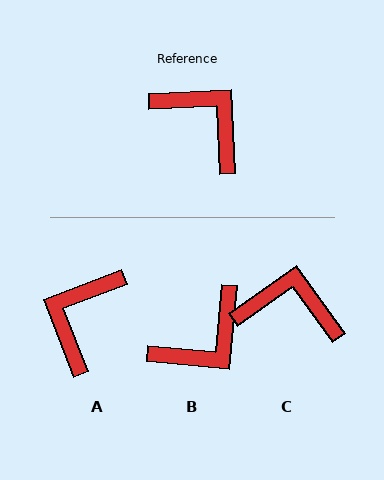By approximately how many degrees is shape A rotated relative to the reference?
Approximately 108 degrees counter-clockwise.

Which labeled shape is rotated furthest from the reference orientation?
A, about 108 degrees away.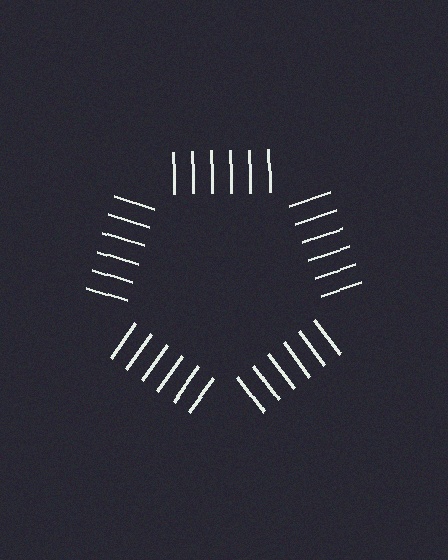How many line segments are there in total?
30 — 6 along each of the 5 edges.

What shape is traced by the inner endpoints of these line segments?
An illusory pentagon — the line segments terminate on its edges but no continuous stroke is drawn.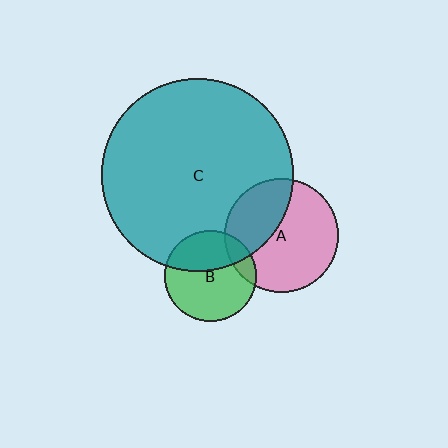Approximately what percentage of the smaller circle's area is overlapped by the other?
Approximately 40%.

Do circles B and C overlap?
Yes.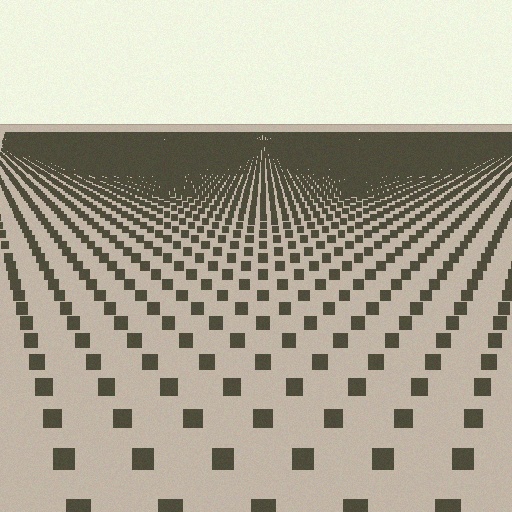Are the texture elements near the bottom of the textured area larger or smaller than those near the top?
Larger. Near the bottom, elements are closer to the viewer and appear at a bigger on-screen size.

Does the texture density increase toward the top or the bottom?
Density increases toward the top.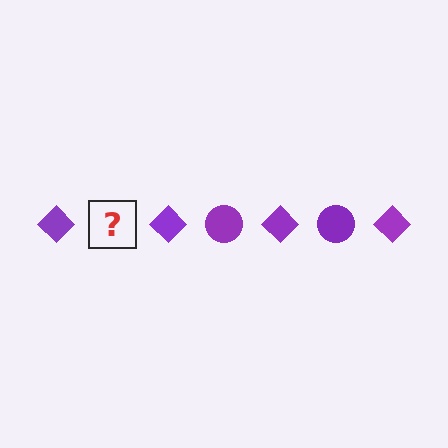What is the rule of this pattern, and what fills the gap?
The rule is that the pattern cycles through diamond, circle shapes in purple. The gap should be filled with a purple circle.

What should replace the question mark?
The question mark should be replaced with a purple circle.